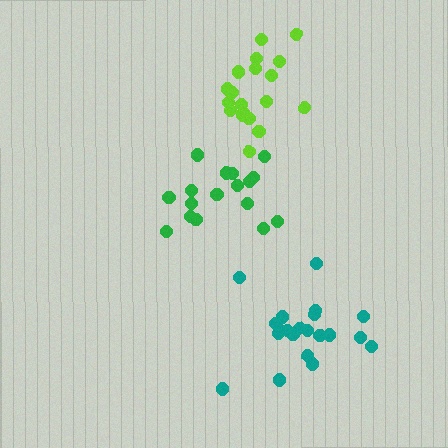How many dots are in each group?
Group 1: 21 dots, Group 2: 17 dots, Group 3: 19 dots (57 total).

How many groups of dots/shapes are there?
There are 3 groups.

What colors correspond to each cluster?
The clusters are colored: teal, green, lime.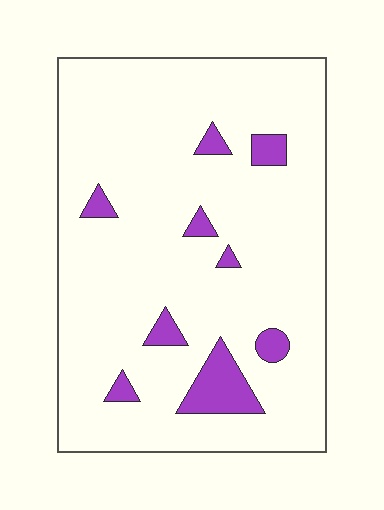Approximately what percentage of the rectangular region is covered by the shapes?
Approximately 10%.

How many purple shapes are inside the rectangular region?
9.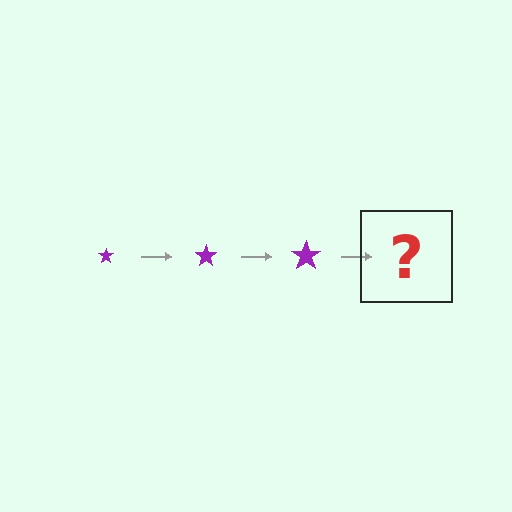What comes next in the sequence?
The next element should be a purple star, larger than the previous one.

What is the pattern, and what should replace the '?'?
The pattern is that the star gets progressively larger each step. The '?' should be a purple star, larger than the previous one.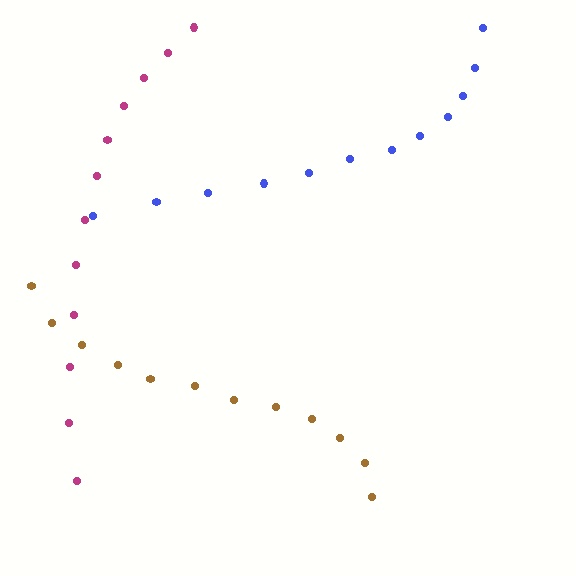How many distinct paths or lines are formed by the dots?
There are 3 distinct paths.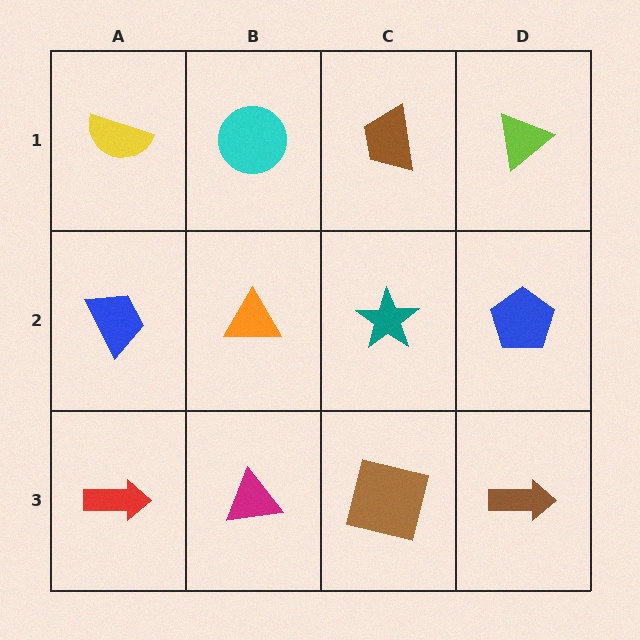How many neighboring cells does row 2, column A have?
3.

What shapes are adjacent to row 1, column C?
A teal star (row 2, column C), a cyan circle (row 1, column B), a lime triangle (row 1, column D).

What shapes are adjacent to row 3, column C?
A teal star (row 2, column C), a magenta triangle (row 3, column B), a brown arrow (row 3, column D).